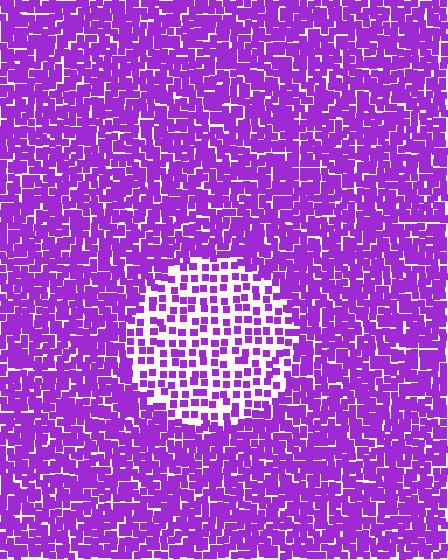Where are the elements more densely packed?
The elements are more densely packed outside the circle boundary.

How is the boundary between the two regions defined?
The boundary is defined by a change in element density (approximately 2.3x ratio). All elements are the same color, size, and shape.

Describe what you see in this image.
The image contains small purple elements arranged at two different densities. A circle-shaped region is visible where the elements are less densely packed than the surrounding area.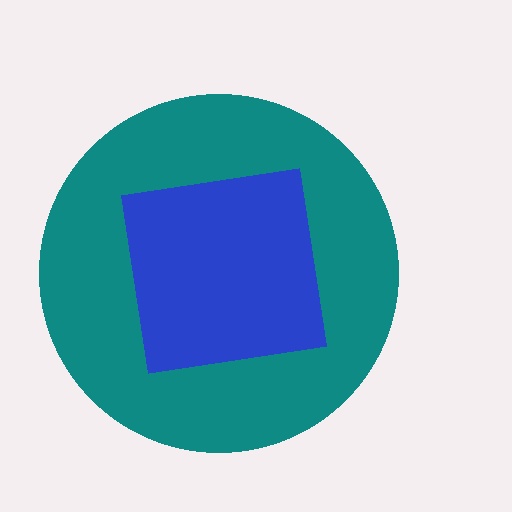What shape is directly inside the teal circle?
The blue square.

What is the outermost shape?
The teal circle.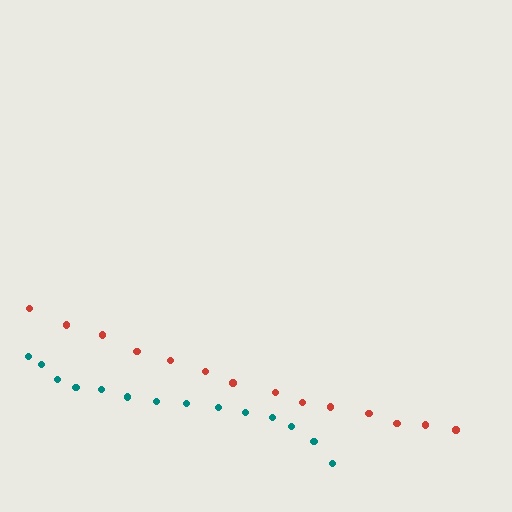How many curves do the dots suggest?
There are 2 distinct paths.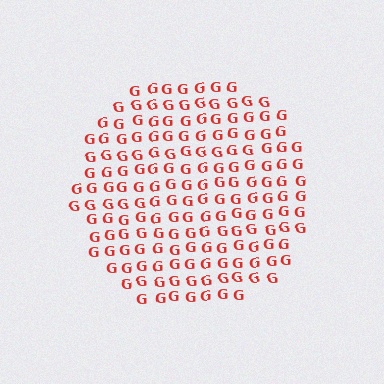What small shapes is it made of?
It is made of small letter G's.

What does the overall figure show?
The overall figure shows a circle.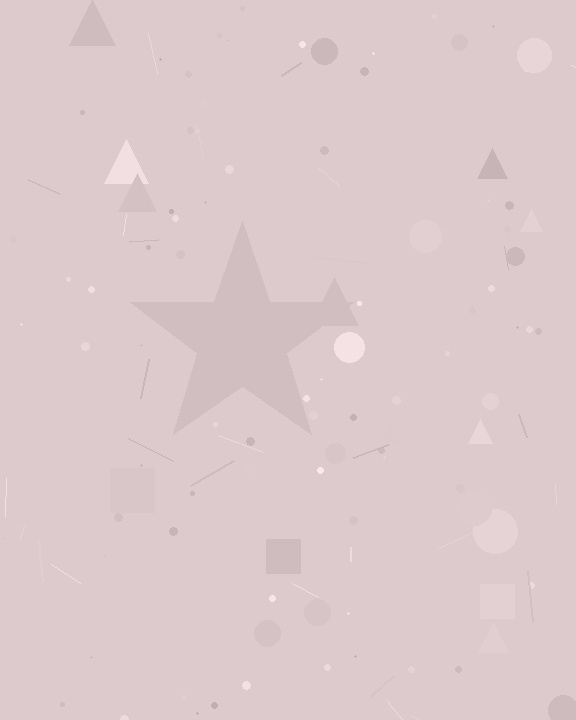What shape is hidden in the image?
A star is hidden in the image.